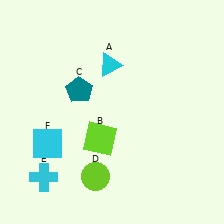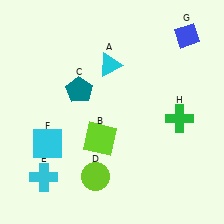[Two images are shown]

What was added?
A blue diamond (G), a green cross (H) were added in Image 2.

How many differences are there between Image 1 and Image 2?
There are 2 differences between the two images.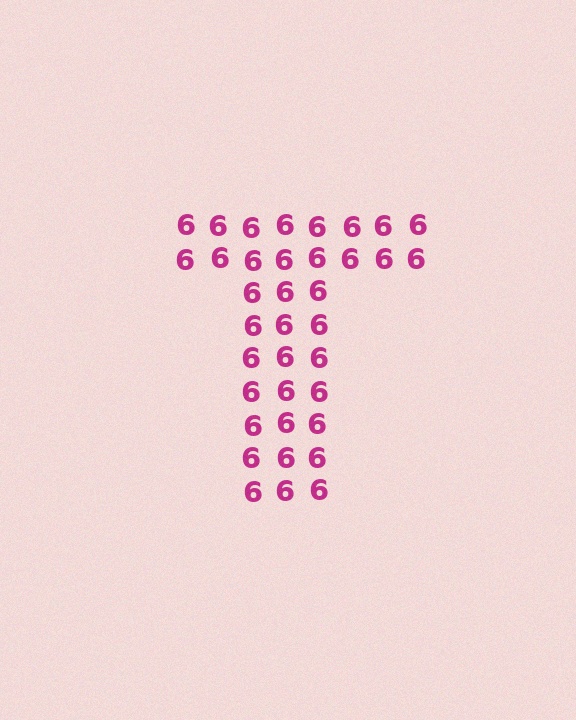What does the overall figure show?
The overall figure shows the letter T.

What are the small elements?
The small elements are digit 6's.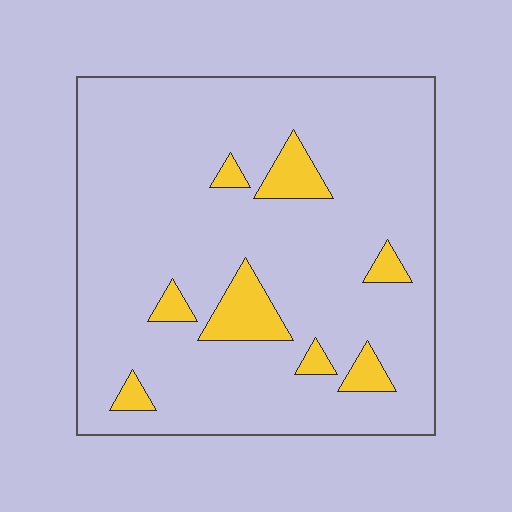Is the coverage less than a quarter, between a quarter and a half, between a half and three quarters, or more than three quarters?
Less than a quarter.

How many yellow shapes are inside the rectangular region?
8.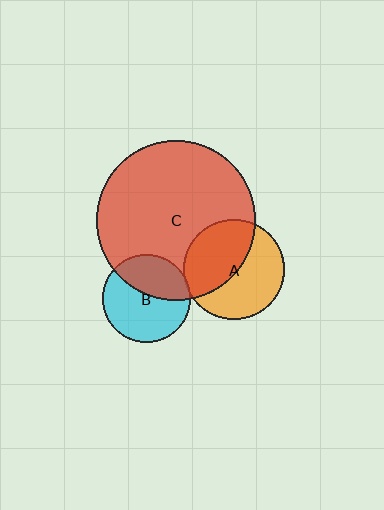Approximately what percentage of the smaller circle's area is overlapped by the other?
Approximately 40%.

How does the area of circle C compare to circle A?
Approximately 2.5 times.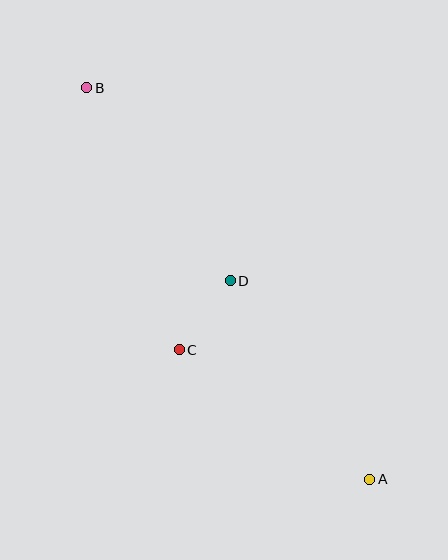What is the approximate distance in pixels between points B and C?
The distance between B and C is approximately 278 pixels.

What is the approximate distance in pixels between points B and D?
The distance between B and D is approximately 240 pixels.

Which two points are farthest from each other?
Points A and B are farthest from each other.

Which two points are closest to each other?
Points C and D are closest to each other.